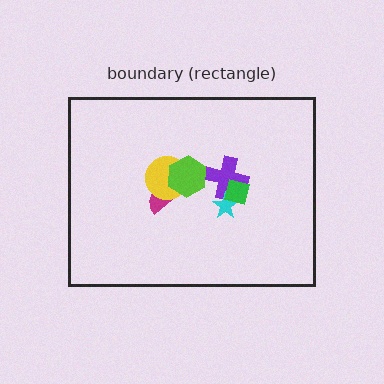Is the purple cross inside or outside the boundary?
Inside.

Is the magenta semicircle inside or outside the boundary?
Inside.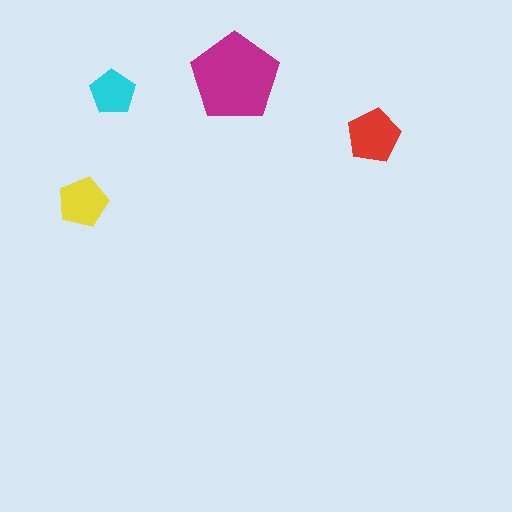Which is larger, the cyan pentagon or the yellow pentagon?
The yellow one.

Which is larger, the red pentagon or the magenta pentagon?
The magenta one.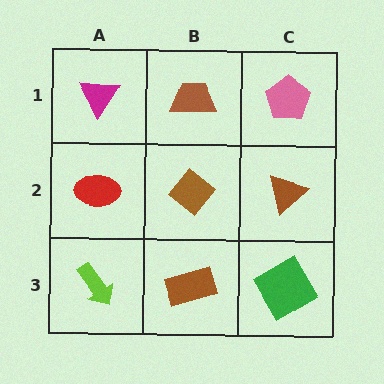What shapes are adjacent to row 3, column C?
A brown triangle (row 2, column C), a brown rectangle (row 3, column B).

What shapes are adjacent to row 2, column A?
A magenta triangle (row 1, column A), a lime arrow (row 3, column A), a brown diamond (row 2, column B).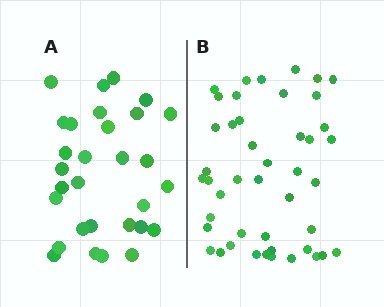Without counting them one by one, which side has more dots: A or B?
Region B (the right region) has more dots.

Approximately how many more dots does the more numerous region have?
Region B has approximately 15 more dots than region A.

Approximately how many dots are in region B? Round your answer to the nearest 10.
About 40 dots. (The exact count is 45, which rounds to 40.)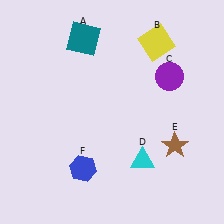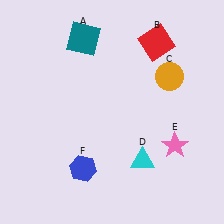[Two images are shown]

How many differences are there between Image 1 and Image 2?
There are 3 differences between the two images.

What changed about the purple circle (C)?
In Image 1, C is purple. In Image 2, it changed to orange.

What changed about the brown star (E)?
In Image 1, E is brown. In Image 2, it changed to pink.